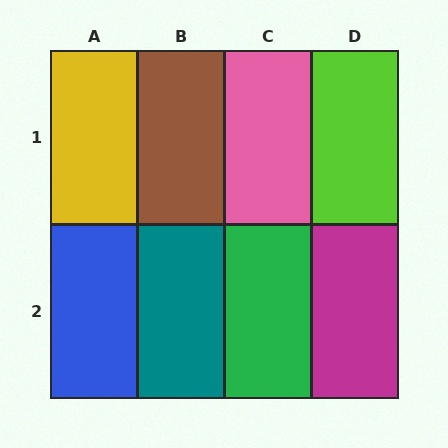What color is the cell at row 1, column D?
Lime.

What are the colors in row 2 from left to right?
Blue, teal, green, magenta.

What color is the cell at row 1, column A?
Yellow.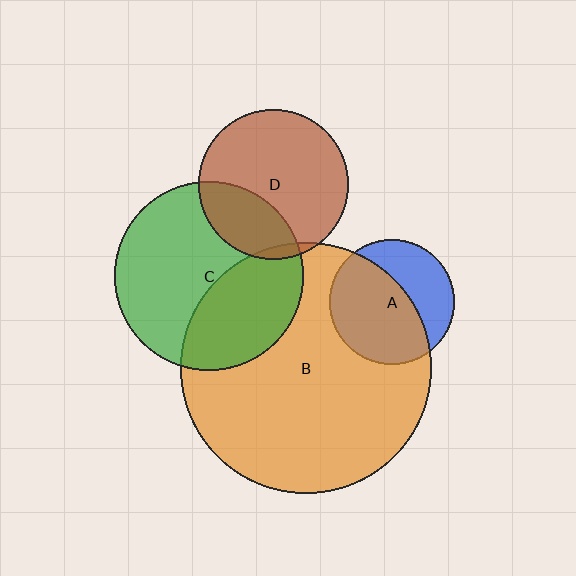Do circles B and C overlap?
Yes.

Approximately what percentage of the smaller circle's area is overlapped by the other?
Approximately 35%.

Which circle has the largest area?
Circle B (orange).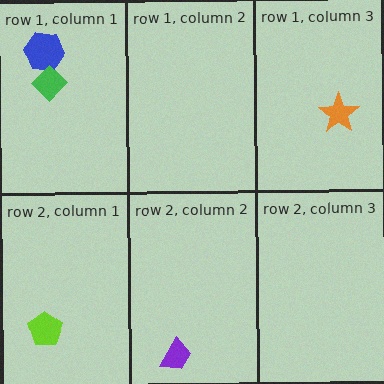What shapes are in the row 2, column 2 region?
The purple trapezoid.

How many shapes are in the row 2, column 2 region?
1.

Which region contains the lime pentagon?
The row 2, column 1 region.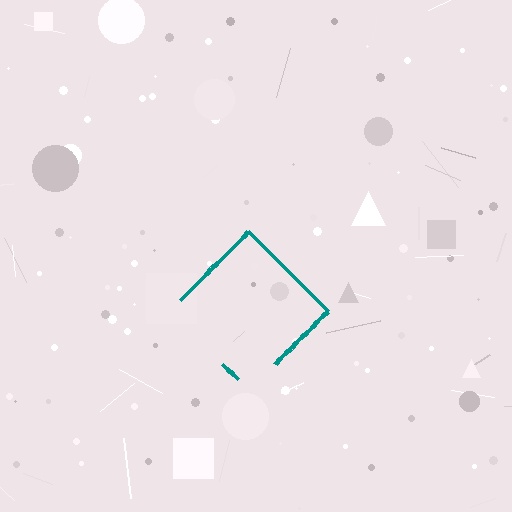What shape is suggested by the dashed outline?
The dashed outline suggests a diamond.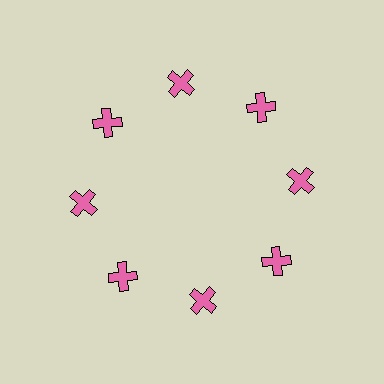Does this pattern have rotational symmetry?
Yes, this pattern has 8-fold rotational symmetry. It looks the same after rotating 45 degrees around the center.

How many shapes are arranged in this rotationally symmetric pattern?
There are 8 shapes, arranged in 8 groups of 1.